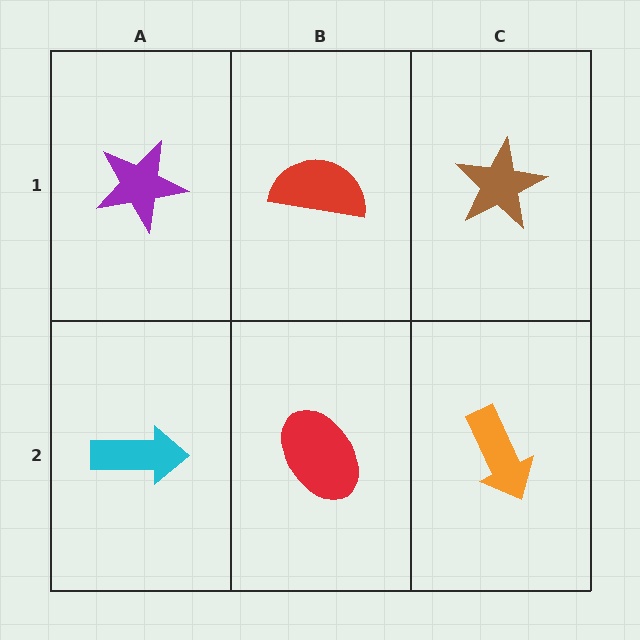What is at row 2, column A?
A cyan arrow.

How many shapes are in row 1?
3 shapes.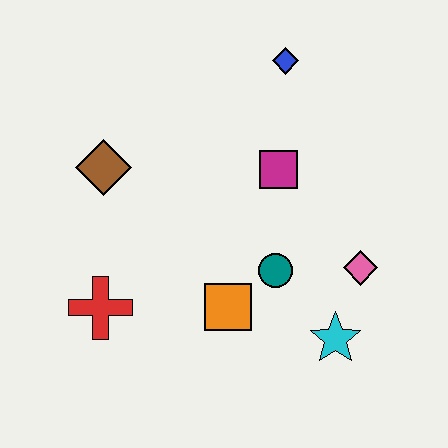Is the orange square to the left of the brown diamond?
No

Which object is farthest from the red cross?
The blue diamond is farthest from the red cross.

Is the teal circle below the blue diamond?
Yes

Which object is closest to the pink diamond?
The cyan star is closest to the pink diamond.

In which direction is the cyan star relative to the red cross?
The cyan star is to the right of the red cross.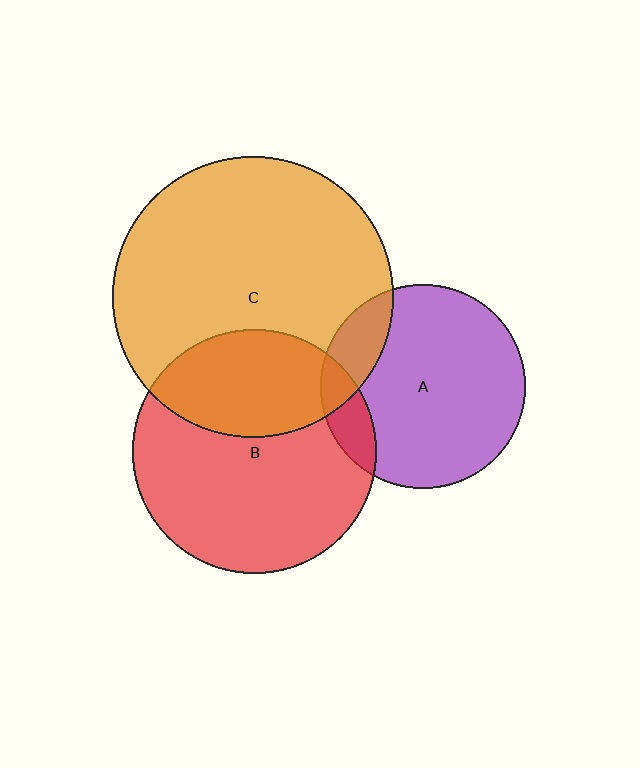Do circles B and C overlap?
Yes.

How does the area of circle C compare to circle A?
Approximately 1.9 times.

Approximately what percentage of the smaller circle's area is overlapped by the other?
Approximately 35%.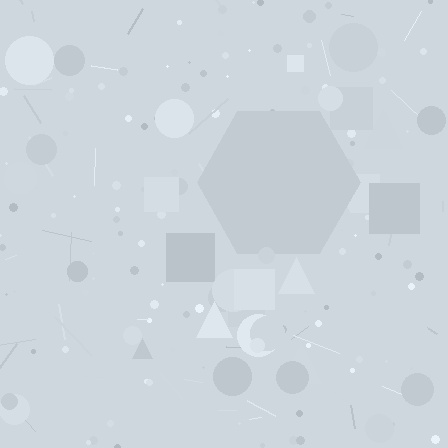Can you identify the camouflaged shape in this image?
The camouflaged shape is a hexagon.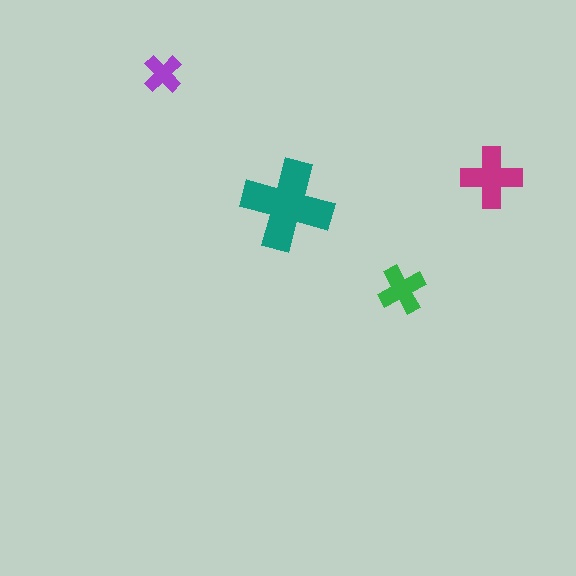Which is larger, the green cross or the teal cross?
The teal one.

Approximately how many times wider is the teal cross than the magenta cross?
About 1.5 times wider.